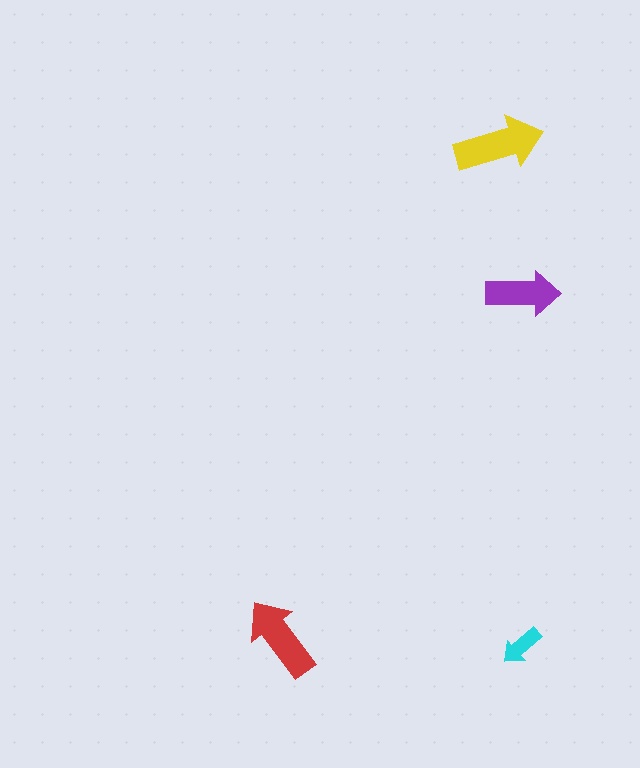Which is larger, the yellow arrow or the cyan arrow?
The yellow one.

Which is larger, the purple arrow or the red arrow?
The red one.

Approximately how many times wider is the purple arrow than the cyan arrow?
About 1.5 times wider.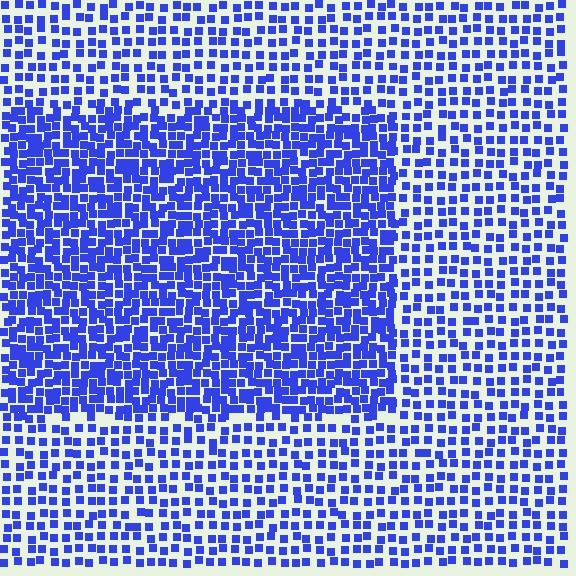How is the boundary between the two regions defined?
The boundary is defined by a change in element density (approximately 1.9x ratio). All elements are the same color, size, and shape.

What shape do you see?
I see a rectangle.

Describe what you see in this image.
The image contains small blue elements arranged at two different densities. A rectangle-shaped region is visible where the elements are more densely packed than the surrounding area.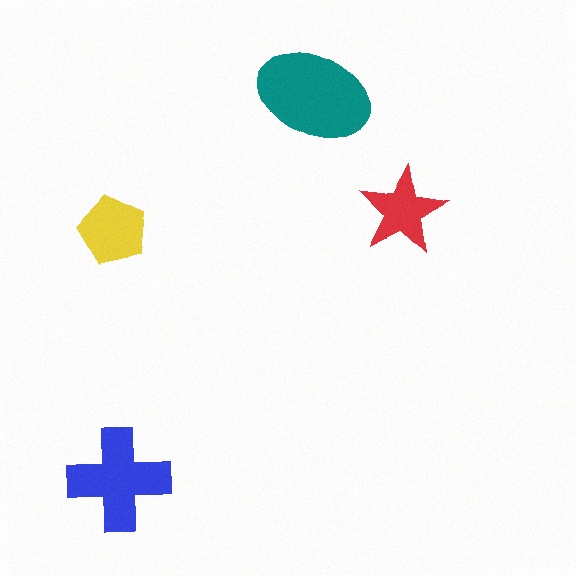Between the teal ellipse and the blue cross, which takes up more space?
The teal ellipse.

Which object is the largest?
The teal ellipse.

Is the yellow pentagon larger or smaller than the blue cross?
Smaller.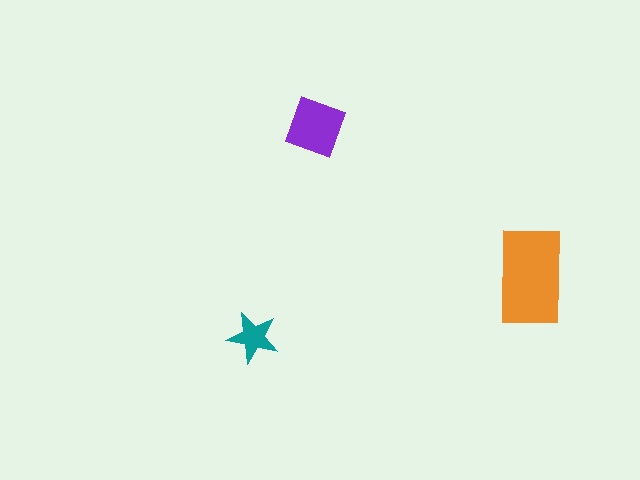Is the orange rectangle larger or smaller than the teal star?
Larger.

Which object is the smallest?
The teal star.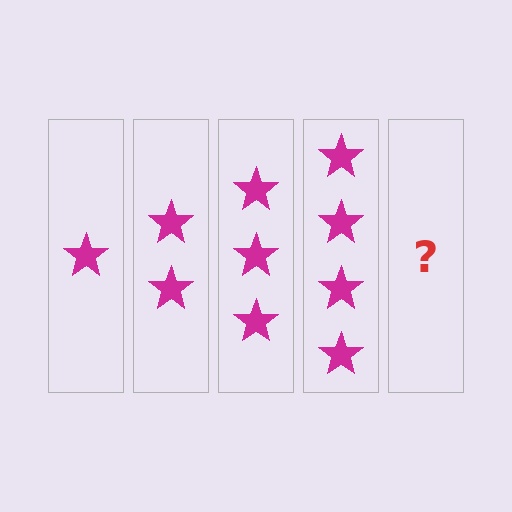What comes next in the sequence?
The next element should be 5 stars.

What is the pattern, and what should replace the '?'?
The pattern is that each step adds one more star. The '?' should be 5 stars.